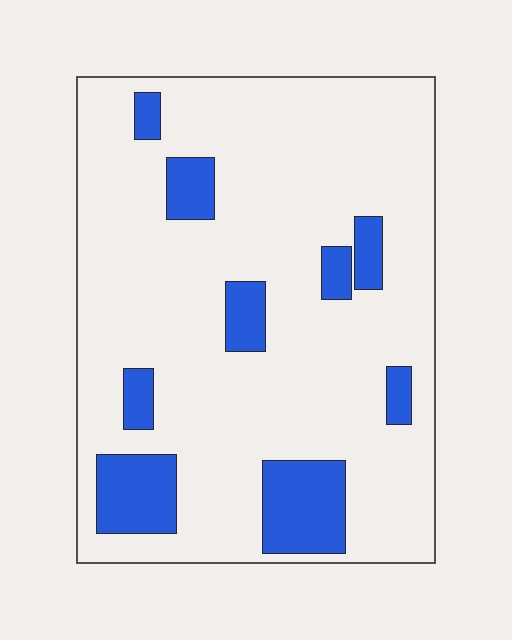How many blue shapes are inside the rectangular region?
9.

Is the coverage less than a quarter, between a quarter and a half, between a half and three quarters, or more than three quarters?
Less than a quarter.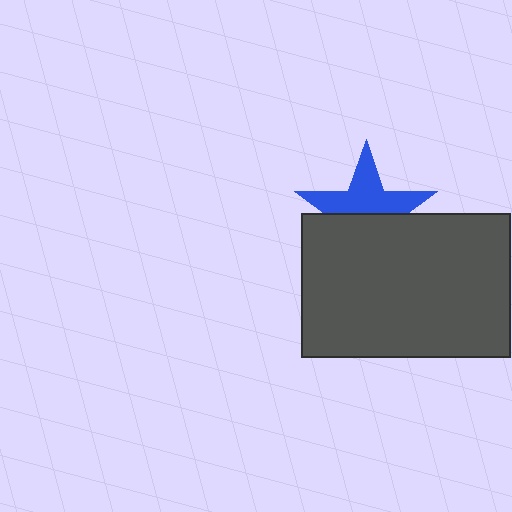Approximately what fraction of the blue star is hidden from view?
Roughly 48% of the blue star is hidden behind the dark gray rectangle.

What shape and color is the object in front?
The object in front is a dark gray rectangle.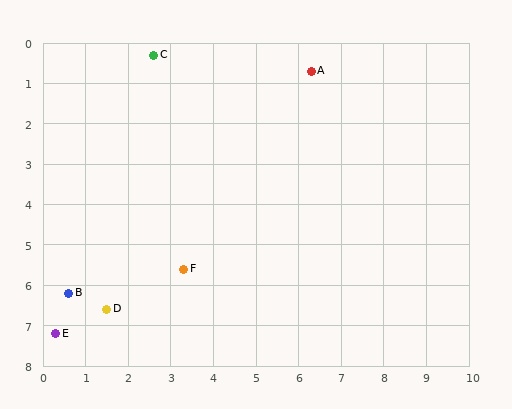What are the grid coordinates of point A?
Point A is at approximately (6.3, 0.7).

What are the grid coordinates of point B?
Point B is at approximately (0.6, 6.2).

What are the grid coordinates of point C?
Point C is at approximately (2.6, 0.3).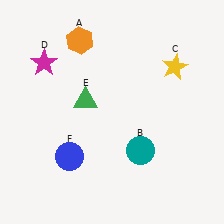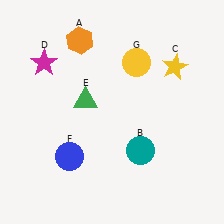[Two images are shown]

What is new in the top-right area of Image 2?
A yellow circle (G) was added in the top-right area of Image 2.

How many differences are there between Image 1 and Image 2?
There is 1 difference between the two images.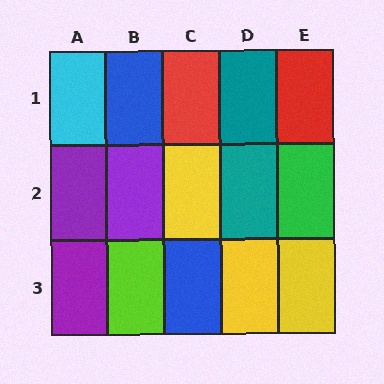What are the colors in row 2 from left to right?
Purple, purple, yellow, teal, green.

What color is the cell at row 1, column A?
Cyan.